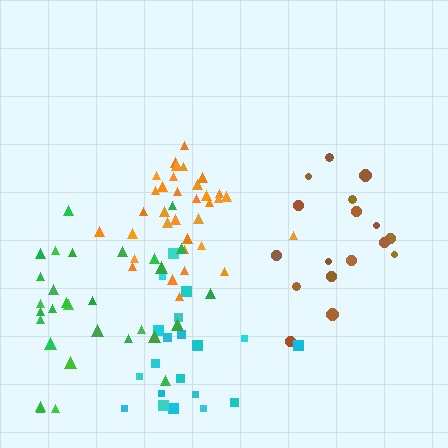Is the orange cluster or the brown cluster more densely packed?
Orange.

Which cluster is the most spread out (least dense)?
Green.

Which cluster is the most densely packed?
Orange.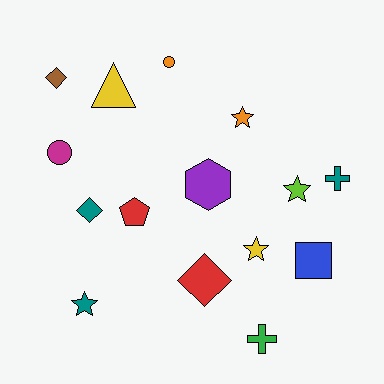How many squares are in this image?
There is 1 square.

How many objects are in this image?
There are 15 objects.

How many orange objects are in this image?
There are 2 orange objects.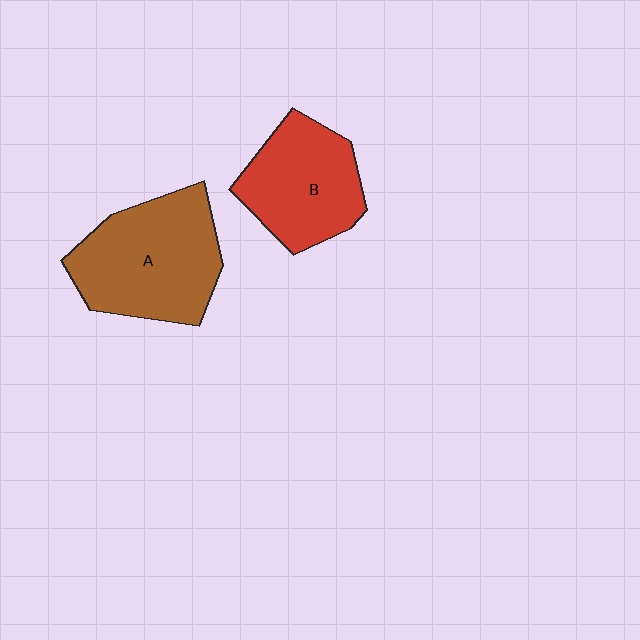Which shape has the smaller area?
Shape B (red).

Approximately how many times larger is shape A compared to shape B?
Approximately 1.3 times.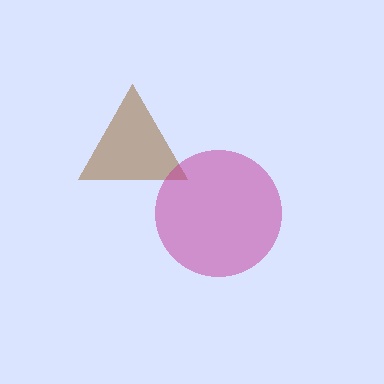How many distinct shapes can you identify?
There are 2 distinct shapes: a brown triangle, a magenta circle.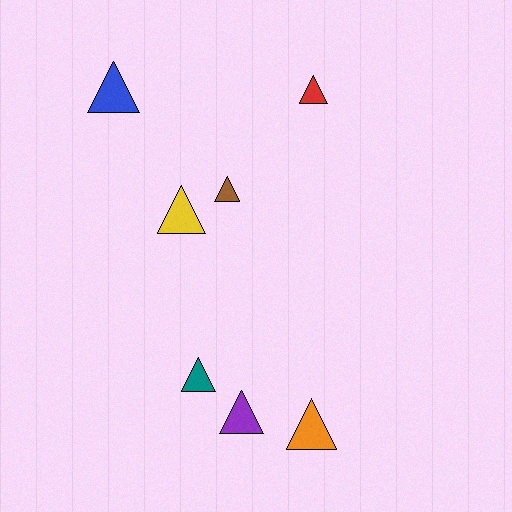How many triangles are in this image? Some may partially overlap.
There are 7 triangles.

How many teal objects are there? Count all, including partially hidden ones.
There is 1 teal object.